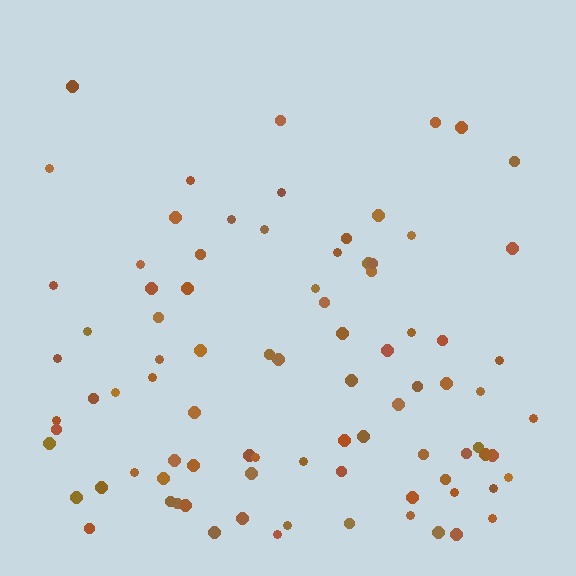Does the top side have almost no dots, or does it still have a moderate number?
Still a moderate number, just noticeably fewer than the bottom.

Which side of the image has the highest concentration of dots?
The bottom.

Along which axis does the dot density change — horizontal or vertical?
Vertical.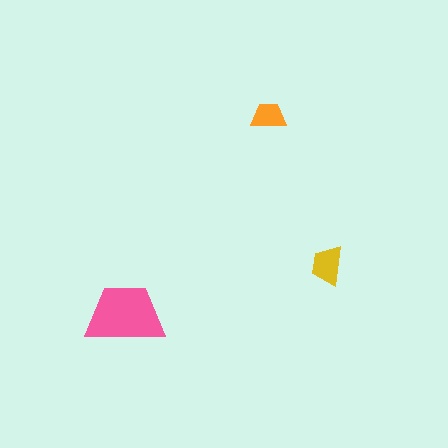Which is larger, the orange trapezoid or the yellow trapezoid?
The yellow one.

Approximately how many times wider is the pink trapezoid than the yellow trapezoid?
About 2 times wider.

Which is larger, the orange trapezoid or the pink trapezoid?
The pink one.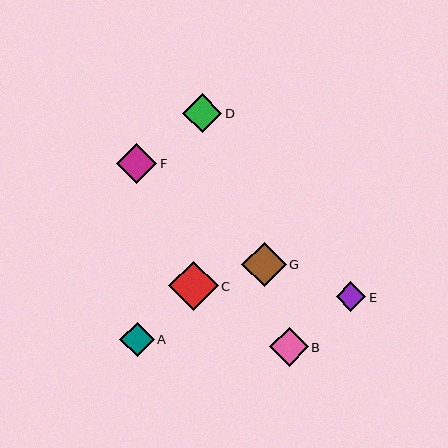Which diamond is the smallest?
Diamond E is the smallest with a size of approximately 30 pixels.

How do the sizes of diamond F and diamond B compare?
Diamond F and diamond B are approximately the same size.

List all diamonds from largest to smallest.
From largest to smallest: C, G, F, D, B, A, E.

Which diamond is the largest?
Diamond C is the largest with a size of approximately 49 pixels.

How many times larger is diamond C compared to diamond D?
Diamond C is approximately 1.3 times the size of diamond D.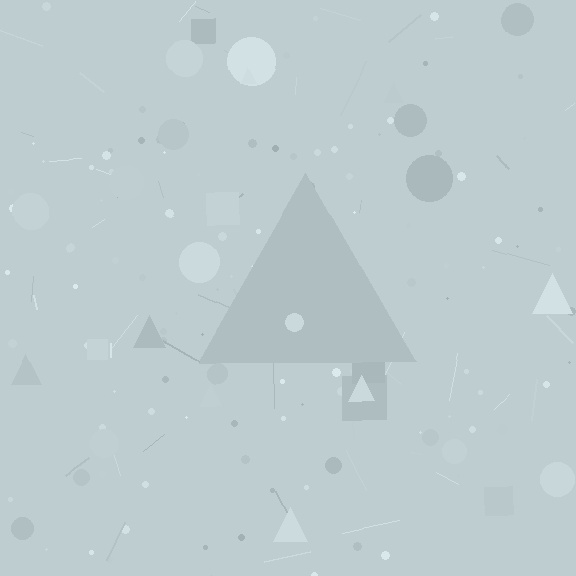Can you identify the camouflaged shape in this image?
The camouflaged shape is a triangle.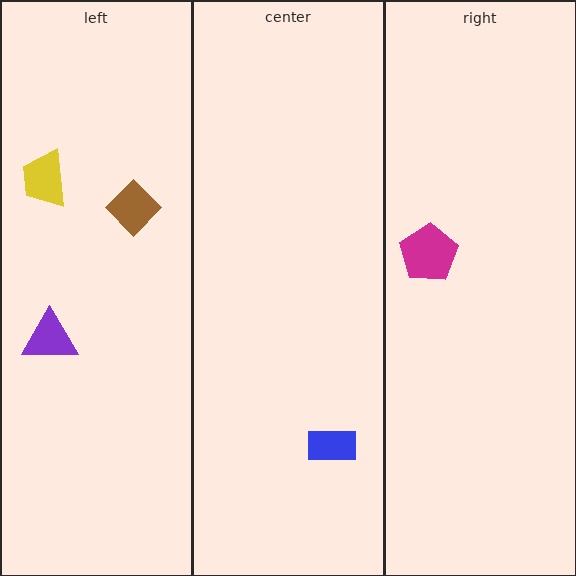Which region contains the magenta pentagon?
The right region.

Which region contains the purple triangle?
The left region.